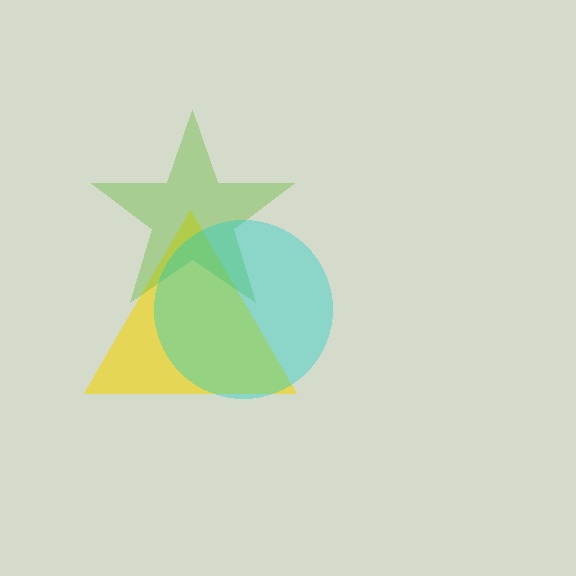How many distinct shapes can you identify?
There are 3 distinct shapes: a yellow triangle, a lime star, a cyan circle.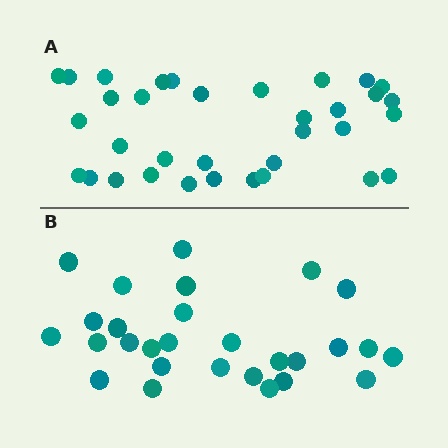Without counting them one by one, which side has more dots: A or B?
Region A (the top region) has more dots.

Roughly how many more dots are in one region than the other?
Region A has about 6 more dots than region B.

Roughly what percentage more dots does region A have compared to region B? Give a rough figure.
About 20% more.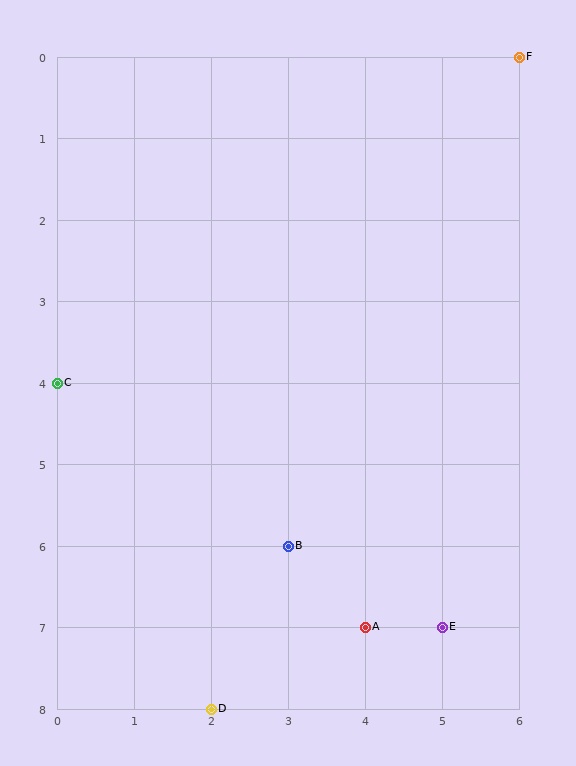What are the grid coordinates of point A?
Point A is at grid coordinates (4, 7).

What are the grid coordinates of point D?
Point D is at grid coordinates (2, 8).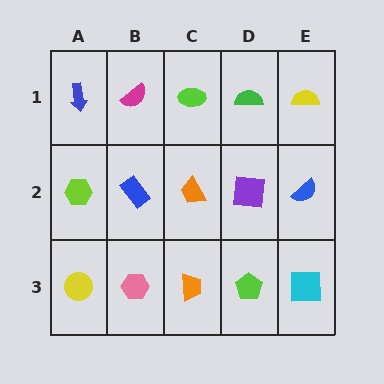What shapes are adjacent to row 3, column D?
A purple square (row 2, column D), an orange trapezoid (row 3, column C), a cyan square (row 3, column E).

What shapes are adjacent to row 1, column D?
A purple square (row 2, column D), a lime ellipse (row 1, column C), a yellow semicircle (row 1, column E).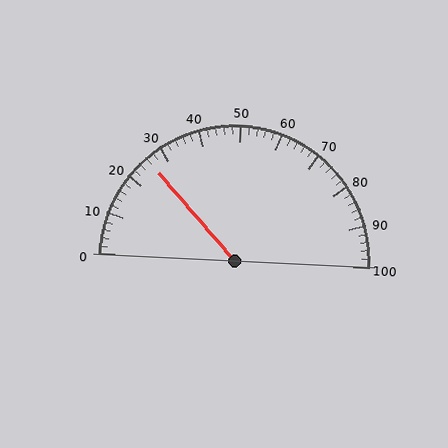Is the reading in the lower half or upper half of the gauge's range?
The reading is in the lower half of the range (0 to 100).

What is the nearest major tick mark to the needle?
The nearest major tick mark is 30.